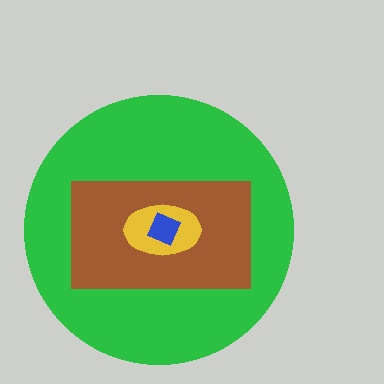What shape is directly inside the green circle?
The brown rectangle.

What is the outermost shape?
The green circle.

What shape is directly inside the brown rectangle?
The yellow ellipse.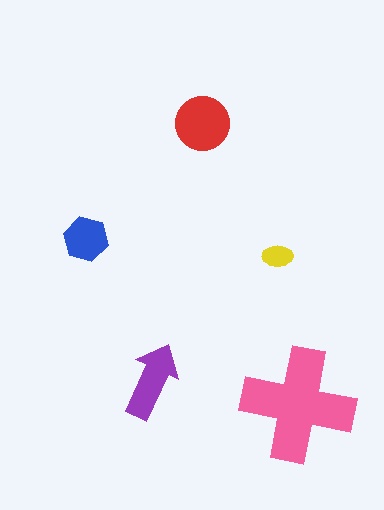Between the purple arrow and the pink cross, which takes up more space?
The pink cross.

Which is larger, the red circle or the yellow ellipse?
The red circle.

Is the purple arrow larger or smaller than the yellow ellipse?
Larger.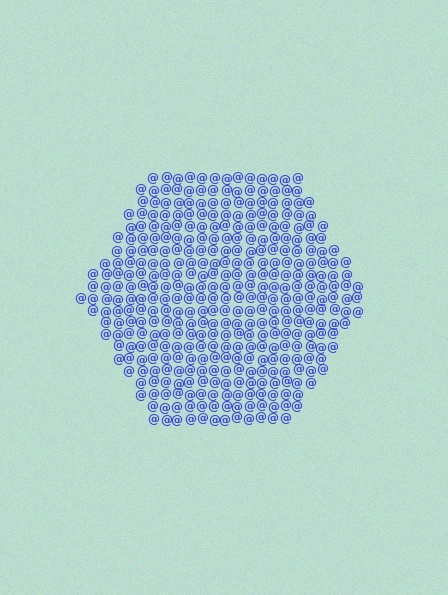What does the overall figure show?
The overall figure shows a hexagon.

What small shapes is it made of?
It is made of small at signs.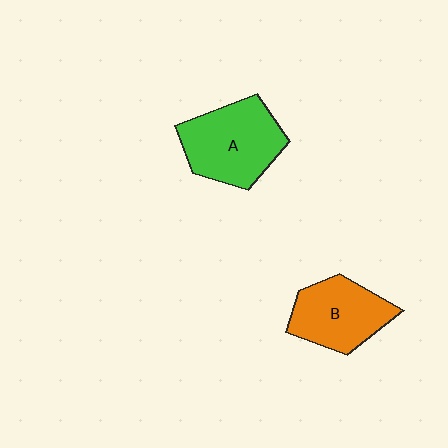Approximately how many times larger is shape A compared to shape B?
Approximately 1.2 times.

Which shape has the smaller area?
Shape B (orange).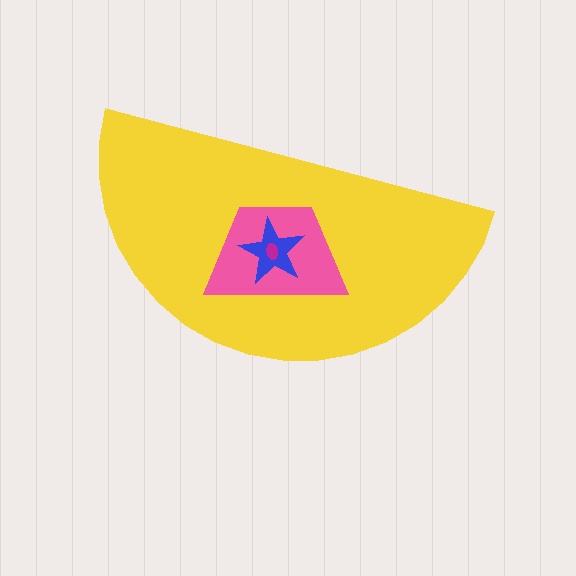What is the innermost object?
The magenta ellipse.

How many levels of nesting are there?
4.